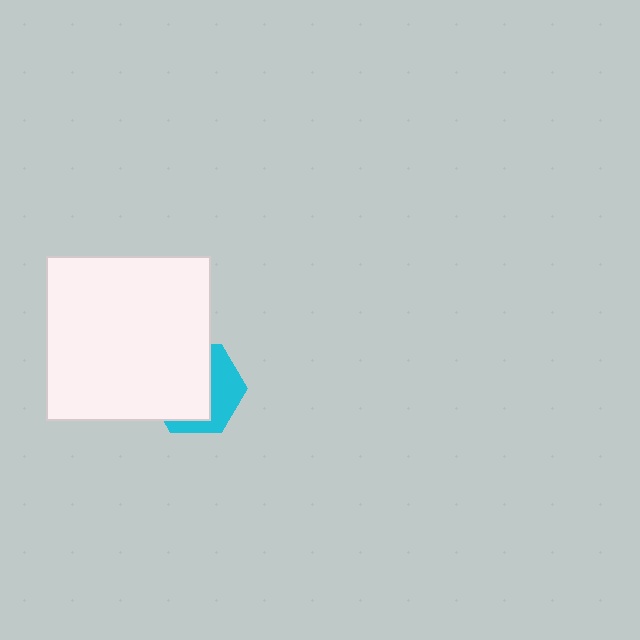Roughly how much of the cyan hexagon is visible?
A small part of it is visible (roughly 38%).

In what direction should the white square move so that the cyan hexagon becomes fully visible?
The white square should move toward the upper-left. That is the shortest direction to clear the overlap and leave the cyan hexagon fully visible.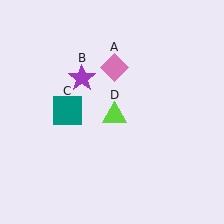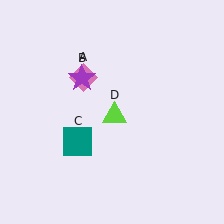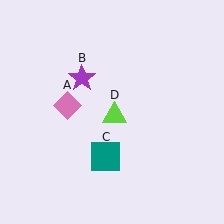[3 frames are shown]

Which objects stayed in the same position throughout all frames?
Purple star (object B) and lime triangle (object D) remained stationary.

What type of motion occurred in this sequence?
The pink diamond (object A), teal square (object C) rotated counterclockwise around the center of the scene.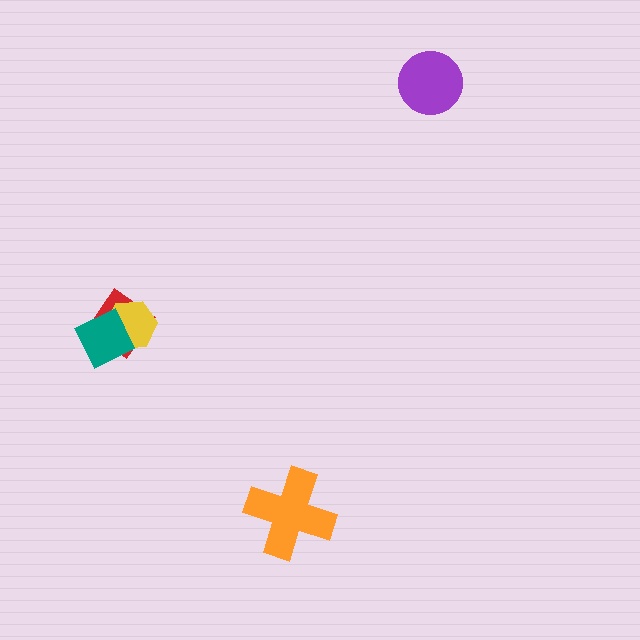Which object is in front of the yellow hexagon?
The teal diamond is in front of the yellow hexagon.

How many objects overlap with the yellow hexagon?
2 objects overlap with the yellow hexagon.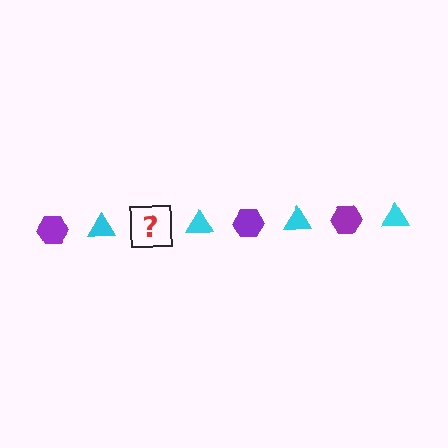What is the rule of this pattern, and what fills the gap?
The rule is that the pattern alternates between purple hexagon and cyan triangle. The gap should be filled with a purple hexagon.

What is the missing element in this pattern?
The missing element is a purple hexagon.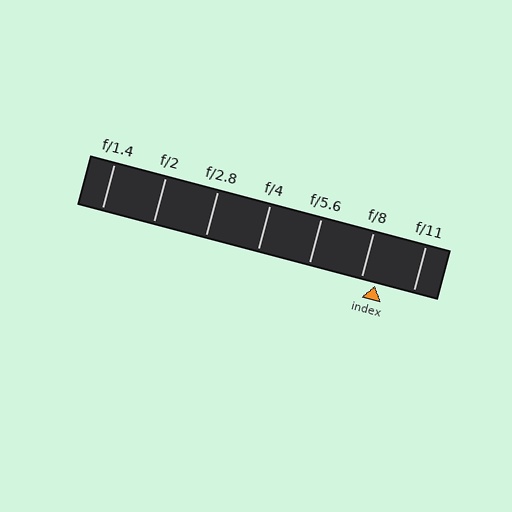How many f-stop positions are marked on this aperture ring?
There are 7 f-stop positions marked.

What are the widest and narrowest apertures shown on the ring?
The widest aperture shown is f/1.4 and the narrowest is f/11.